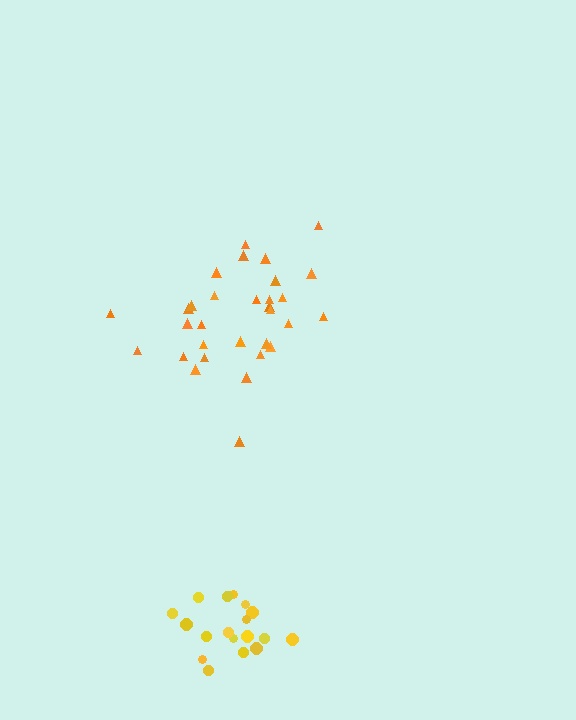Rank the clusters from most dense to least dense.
yellow, orange.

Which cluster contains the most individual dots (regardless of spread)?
Orange (31).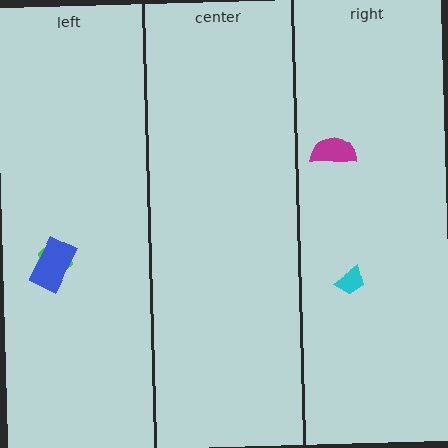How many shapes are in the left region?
2.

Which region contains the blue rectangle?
The left region.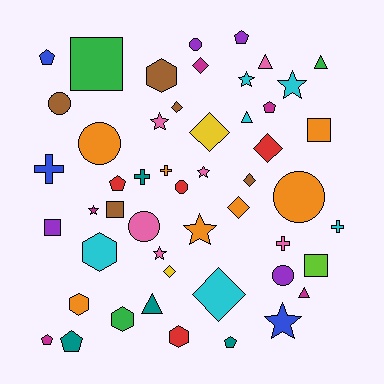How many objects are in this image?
There are 50 objects.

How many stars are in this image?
There are 8 stars.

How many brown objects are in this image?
There are 5 brown objects.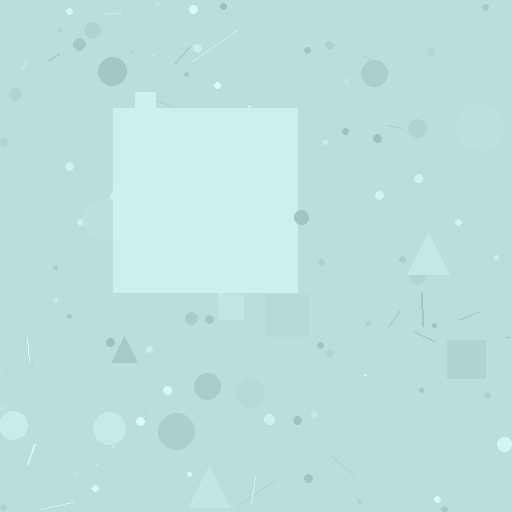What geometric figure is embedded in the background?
A square is embedded in the background.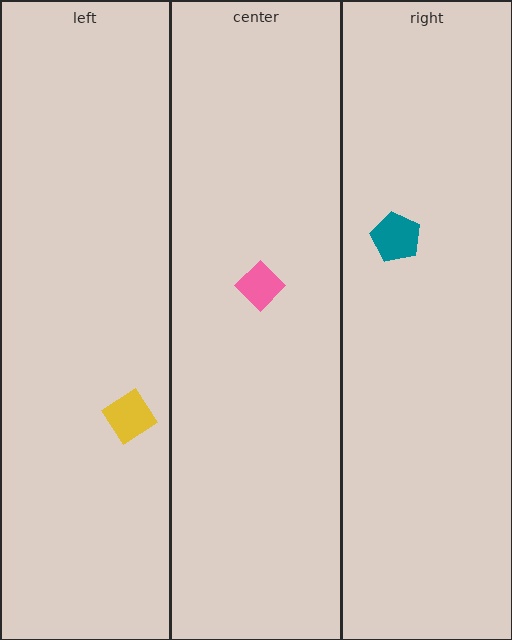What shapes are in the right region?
The teal pentagon.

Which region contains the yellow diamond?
The left region.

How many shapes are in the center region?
1.